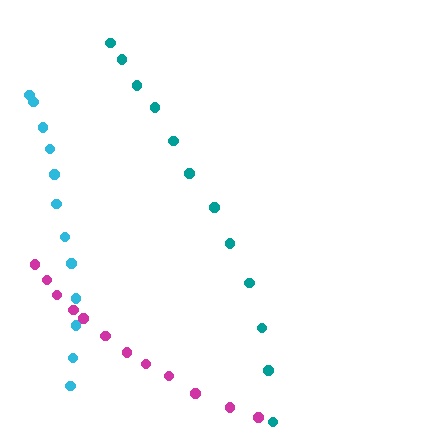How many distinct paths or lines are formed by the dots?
There are 3 distinct paths.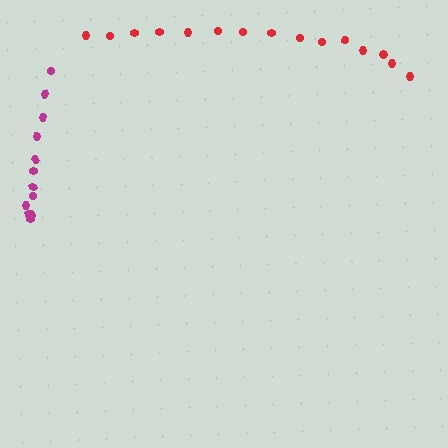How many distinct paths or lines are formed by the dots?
There are 2 distinct paths.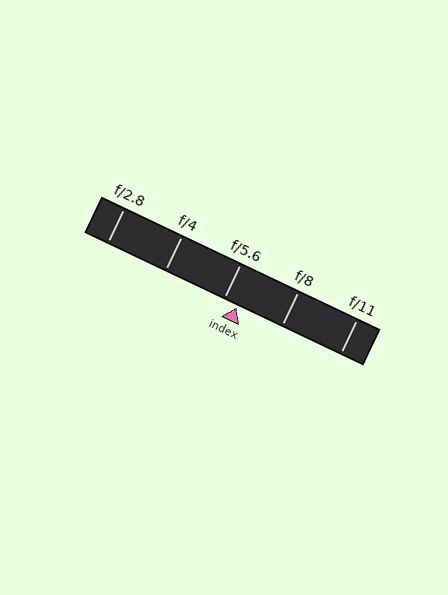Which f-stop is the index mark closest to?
The index mark is closest to f/5.6.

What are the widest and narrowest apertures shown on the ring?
The widest aperture shown is f/2.8 and the narrowest is f/11.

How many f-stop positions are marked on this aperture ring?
There are 5 f-stop positions marked.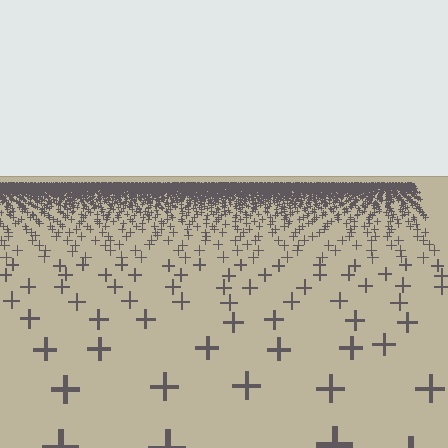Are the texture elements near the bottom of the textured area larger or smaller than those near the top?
Larger. Near the bottom, elements are closer to the viewer and appear at a bigger on-screen size.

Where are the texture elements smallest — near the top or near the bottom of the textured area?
Near the top.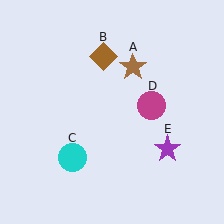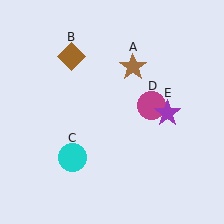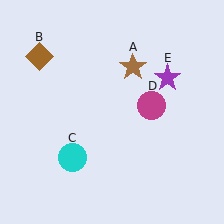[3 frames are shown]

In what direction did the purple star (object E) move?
The purple star (object E) moved up.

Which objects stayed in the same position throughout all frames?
Brown star (object A) and cyan circle (object C) and magenta circle (object D) remained stationary.